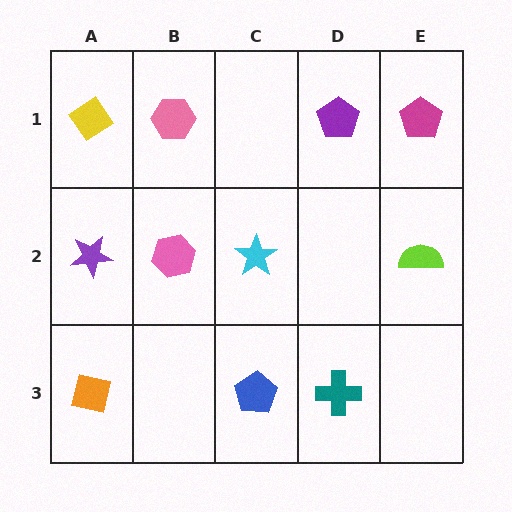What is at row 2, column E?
A lime semicircle.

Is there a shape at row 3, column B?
No, that cell is empty.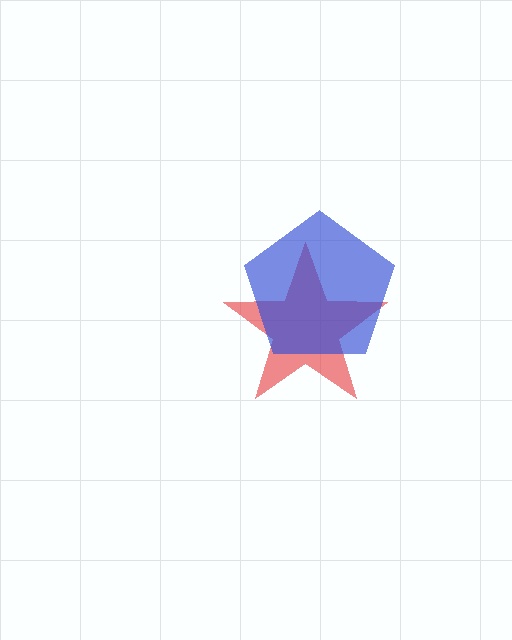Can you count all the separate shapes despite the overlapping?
Yes, there are 2 separate shapes.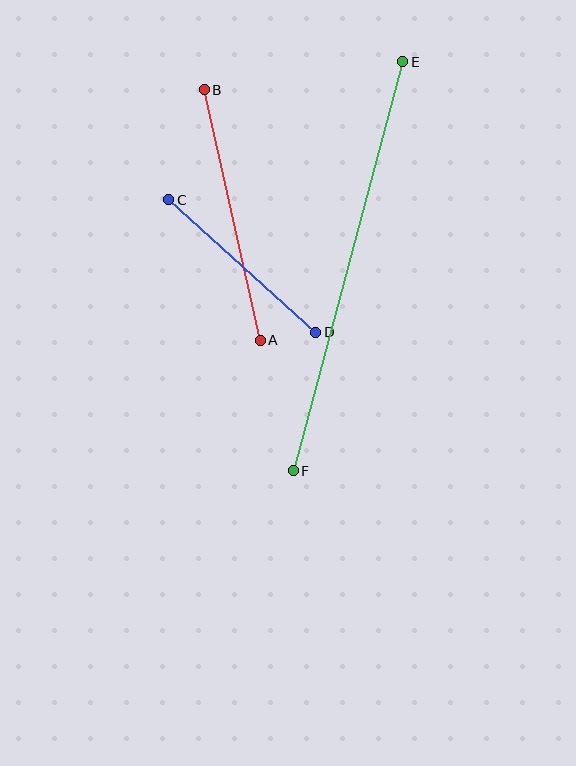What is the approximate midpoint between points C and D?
The midpoint is at approximately (242, 266) pixels.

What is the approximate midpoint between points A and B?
The midpoint is at approximately (232, 215) pixels.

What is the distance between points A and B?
The distance is approximately 257 pixels.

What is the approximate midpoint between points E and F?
The midpoint is at approximately (348, 266) pixels.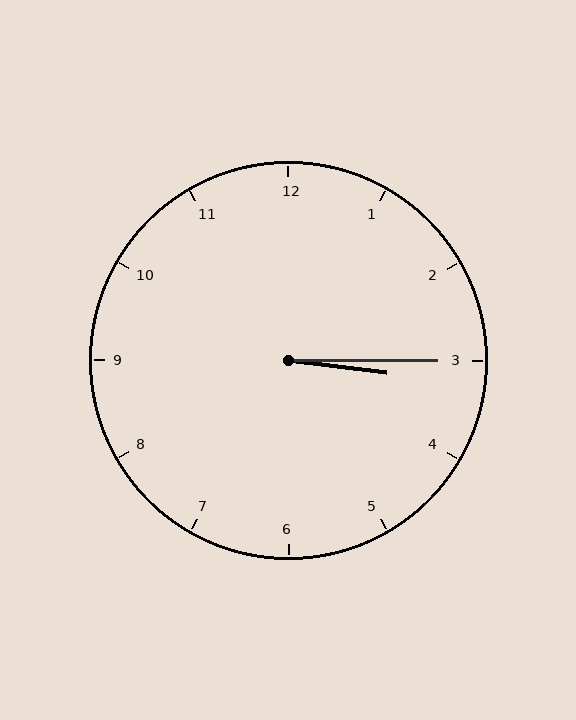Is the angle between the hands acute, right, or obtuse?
It is acute.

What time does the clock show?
3:15.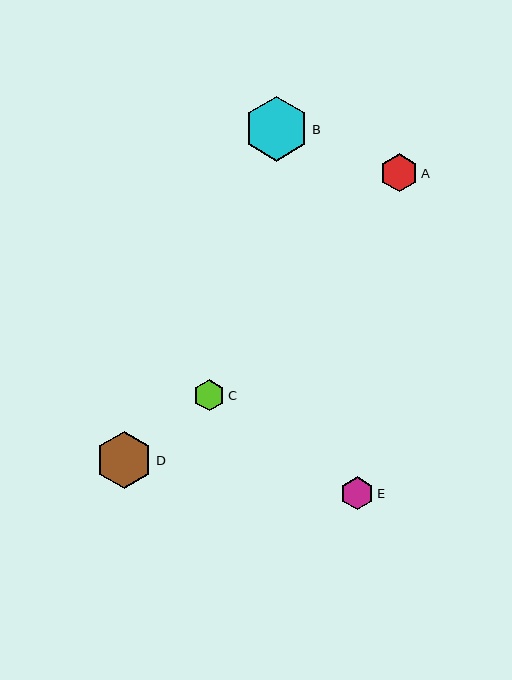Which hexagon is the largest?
Hexagon B is the largest with a size of approximately 65 pixels.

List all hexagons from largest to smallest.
From largest to smallest: B, D, A, E, C.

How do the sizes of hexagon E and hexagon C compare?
Hexagon E and hexagon C are approximately the same size.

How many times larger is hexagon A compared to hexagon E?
Hexagon A is approximately 1.2 times the size of hexagon E.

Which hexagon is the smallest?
Hexagon C is the smallest with a size of approximately 31 pixels.